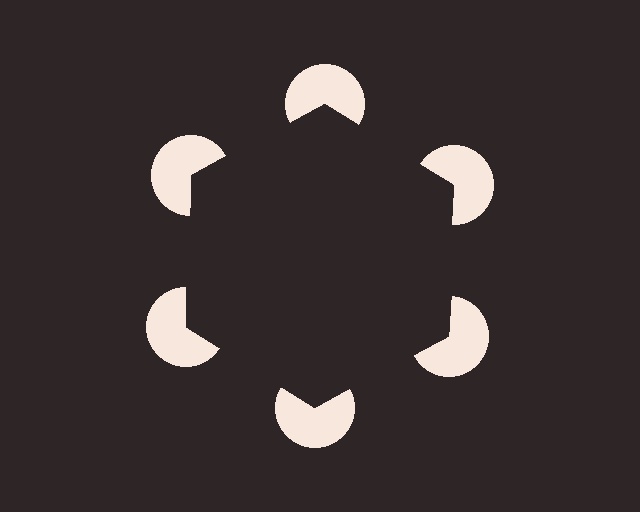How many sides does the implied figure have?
6 sides.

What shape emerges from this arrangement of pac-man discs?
An illusory hexagon — its edges are inferred from the aligned wedge cuts in the pac-man discs, not physically drawn.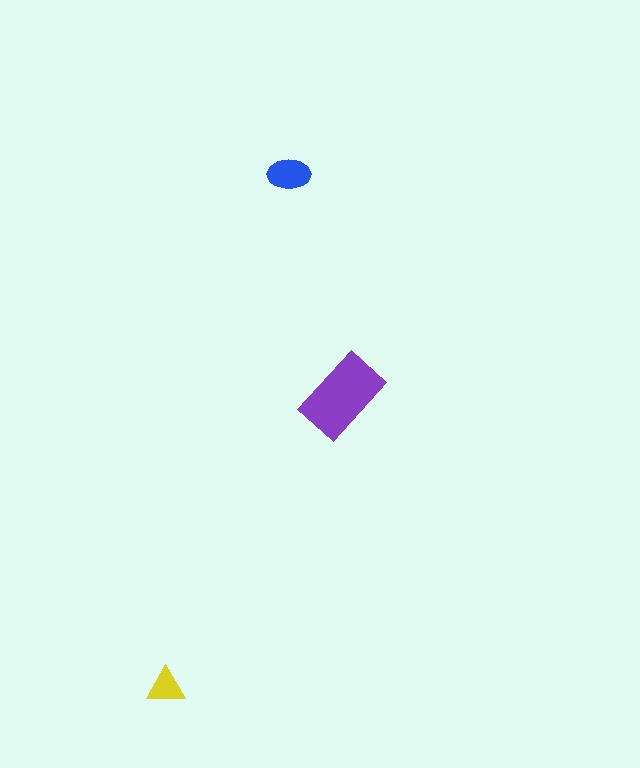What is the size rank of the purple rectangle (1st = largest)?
1st.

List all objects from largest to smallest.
The purple rectangle, the blue ellipse, the yellow triangle.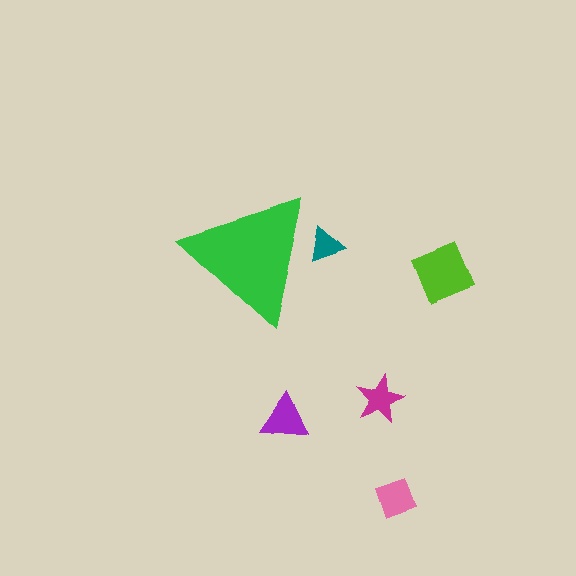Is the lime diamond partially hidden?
No, the lime diamond is fully visible.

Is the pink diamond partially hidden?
No, the pink diamond is fully visible.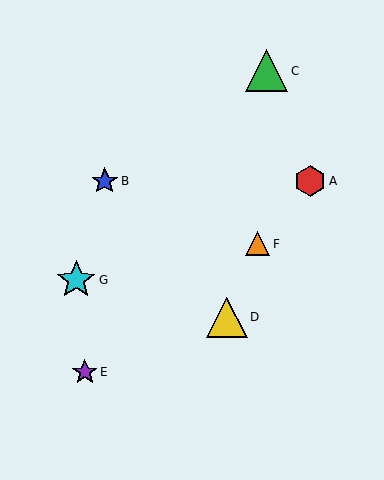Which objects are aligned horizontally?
Objects A, B are aligned horizontally.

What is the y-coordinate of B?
Object B is at y≈181.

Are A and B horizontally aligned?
Yes, both are at y≈181.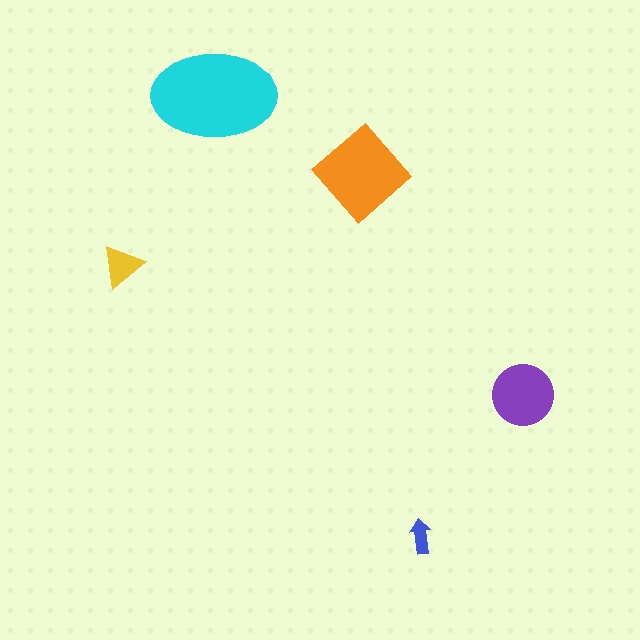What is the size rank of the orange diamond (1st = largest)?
2nd.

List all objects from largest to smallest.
The cyan ellipse, the orange diamond, the purple circle, the yellow triangle, the blue arrow.